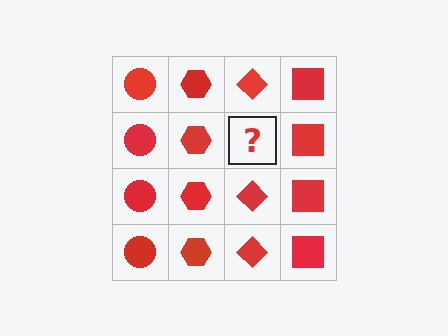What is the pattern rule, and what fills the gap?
The rule is that each column has a consistent shape. The gap should be filled with a red diamond.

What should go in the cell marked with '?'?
The missing cell should contain a red diamond.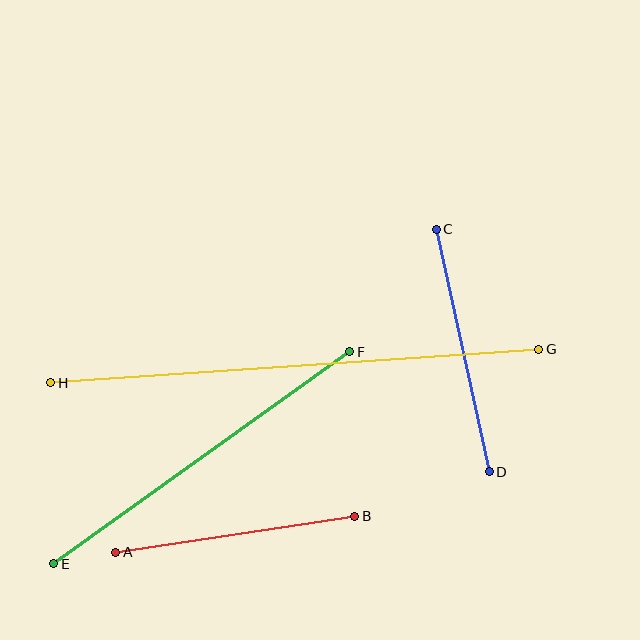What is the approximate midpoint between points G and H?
The midpoint is at approximately (295, 366) pixels.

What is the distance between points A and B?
The distance is approximately 242 pixels.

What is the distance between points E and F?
The distance is approximately 364 pixels.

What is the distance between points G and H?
The distance is approximately 489 pixels.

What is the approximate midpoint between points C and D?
The midpoint is at approximately (463, 351) pixels.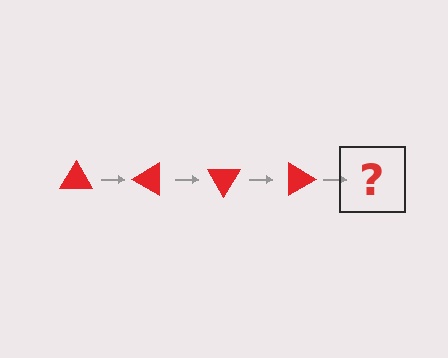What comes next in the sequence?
The next element should be a red triangle rotated 120 degrees.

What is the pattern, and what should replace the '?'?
The pattern is that the triangle rotates 30 degrees each step. The '?' should be a red triangle rotated 120 degrees.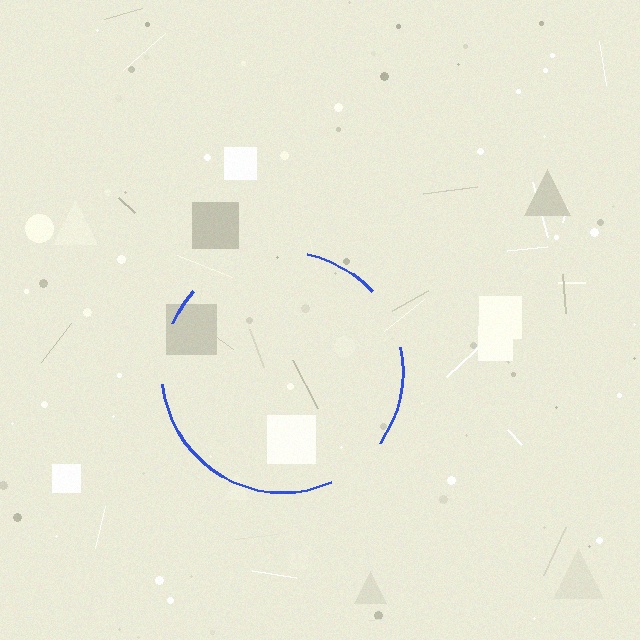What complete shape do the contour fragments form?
The contour fragments form a circle.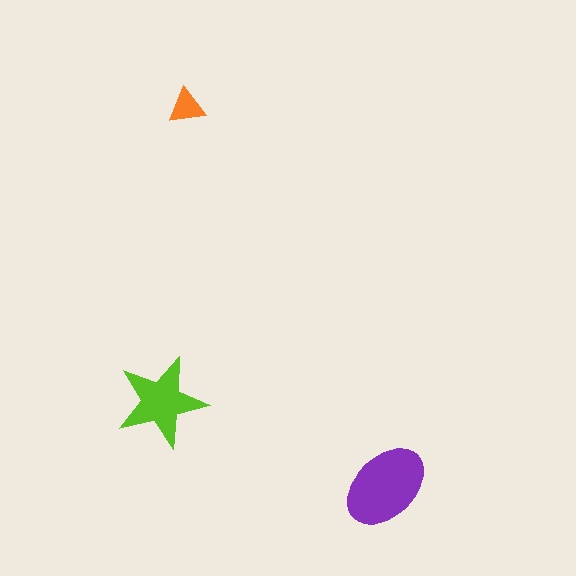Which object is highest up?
The orange triangle is topmost.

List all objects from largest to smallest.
The purple ellipse, the lime star, the orange triangle.